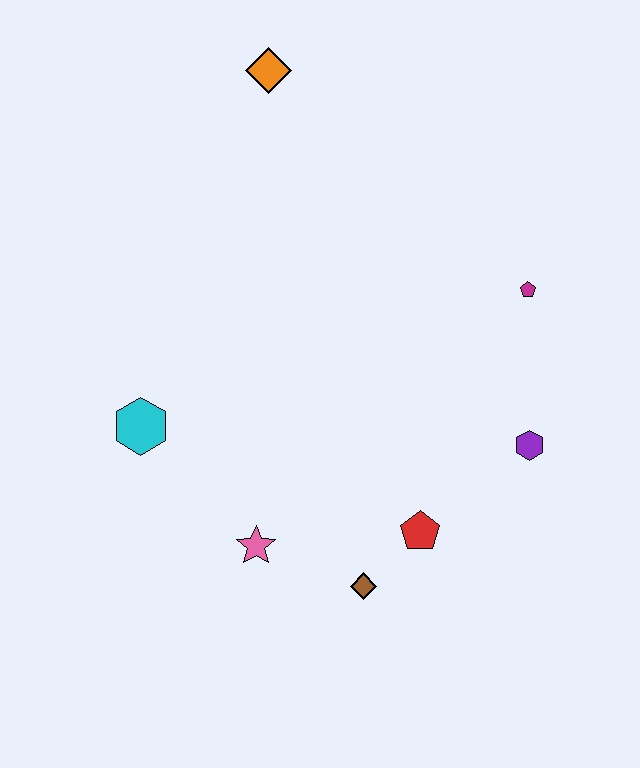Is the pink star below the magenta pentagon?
Yes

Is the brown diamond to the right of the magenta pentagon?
No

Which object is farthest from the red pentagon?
The orange diamond is farthest from the red pentagon.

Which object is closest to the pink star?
The brown diamond is closest to the pink star.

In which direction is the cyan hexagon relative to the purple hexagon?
The cyan hexagon is to the left of the purple hexagon.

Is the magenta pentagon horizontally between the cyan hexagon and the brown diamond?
No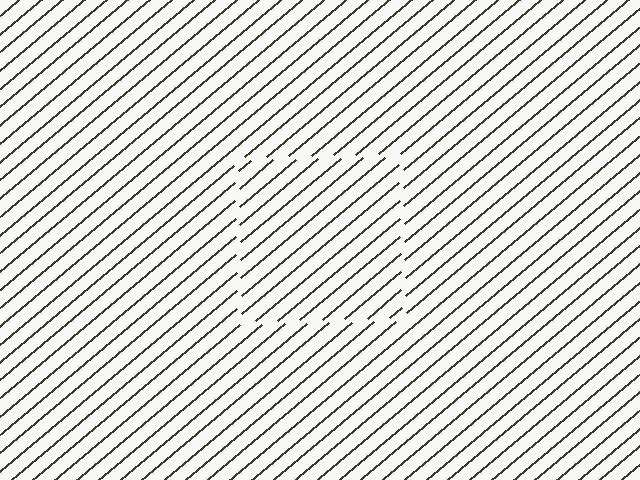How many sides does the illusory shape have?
4 sides — the line-ends trace a square.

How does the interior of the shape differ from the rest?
The interior of the shape contains the same grating, shifted by half a period — the contour is defined by the phase discontinuity where line-ends from the inner and outer gratings abut.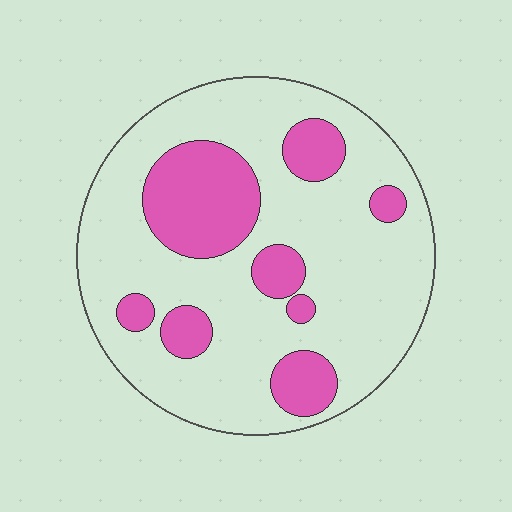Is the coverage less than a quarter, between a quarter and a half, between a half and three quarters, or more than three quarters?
Between a quarter and a half.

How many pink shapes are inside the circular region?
8.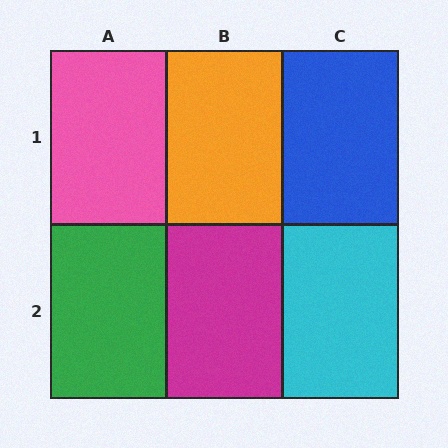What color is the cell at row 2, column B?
Magenta.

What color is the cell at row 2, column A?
Green.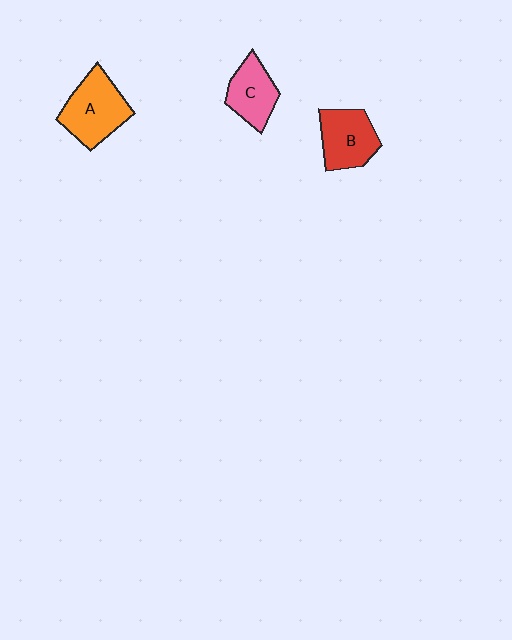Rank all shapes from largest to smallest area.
From largest to smallest: A (orange), B (red), C (pink).